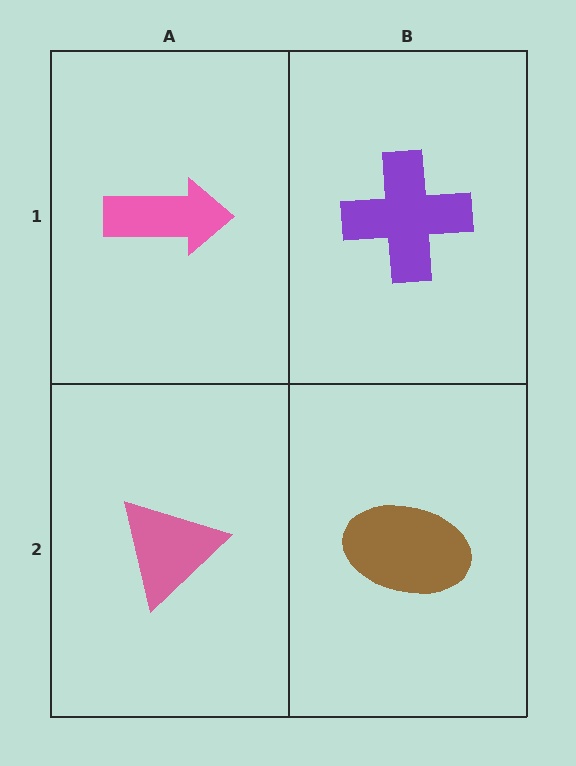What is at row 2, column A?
A pink triangle.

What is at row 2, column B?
A brown ellipse.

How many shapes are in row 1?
2 shapes.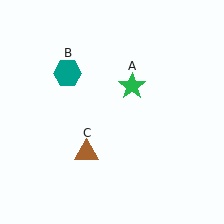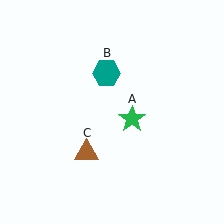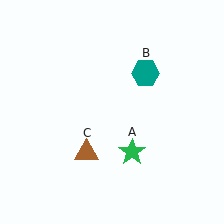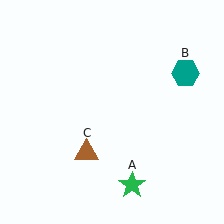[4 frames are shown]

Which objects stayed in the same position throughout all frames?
Brown triangle (object C) remained stationary.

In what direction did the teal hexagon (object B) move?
The teal hexagon (object B) moved right.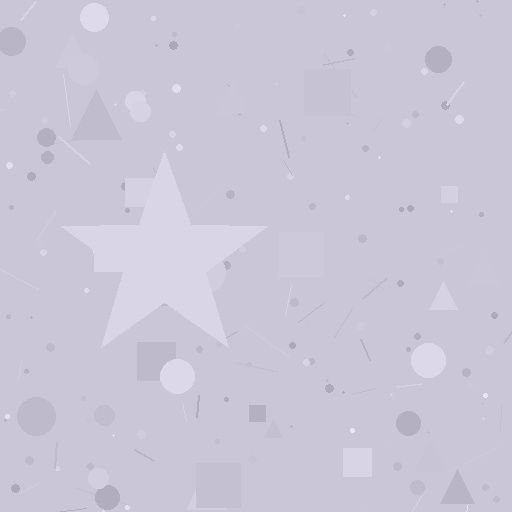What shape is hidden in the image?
A star is hidden in the image.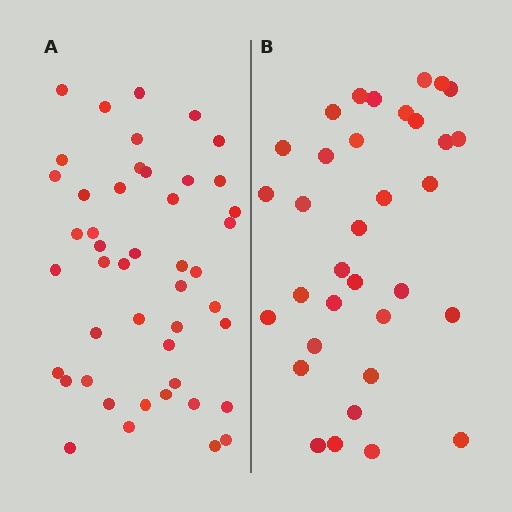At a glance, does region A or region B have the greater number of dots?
Region A (the left region) has more dots.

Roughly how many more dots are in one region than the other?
Region A has roughly 12 or so more dots than region B.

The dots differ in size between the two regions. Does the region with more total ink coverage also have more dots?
No. Region B has more total ink coverage because its dots are larger, but region A actually contains more individual dots. Total area can be misleading — the number of items is what matters here.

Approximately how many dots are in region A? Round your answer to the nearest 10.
About 50 dots. (The exact count is 46, which rounds to 50.)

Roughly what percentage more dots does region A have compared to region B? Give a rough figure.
About 35% more.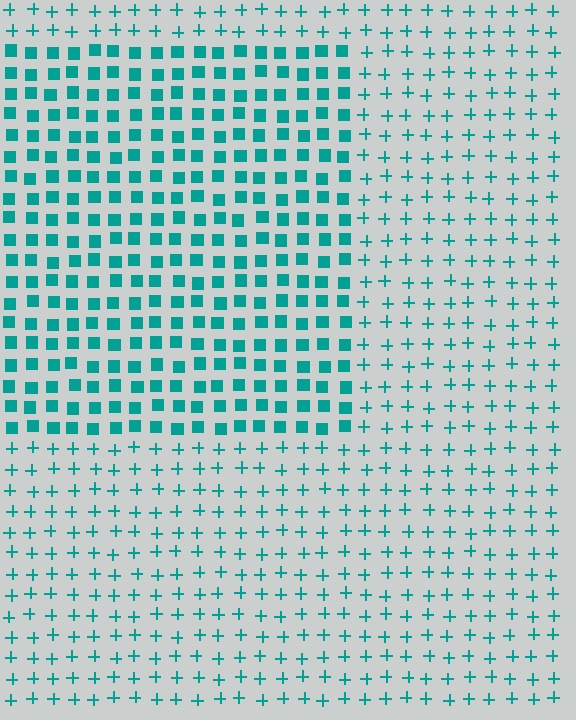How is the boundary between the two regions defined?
The boundary is defined by a change in element shape: squares inside vs. plus signs outside. All elements share the same color and spacing.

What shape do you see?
I see a rectangle.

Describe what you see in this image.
The image is filled with small teal elements arranged in a uniform grid. A rectangle-shaped region contains squares, while the surrounding area contains plus signs. The boundary is defined purely by the change in element shape.